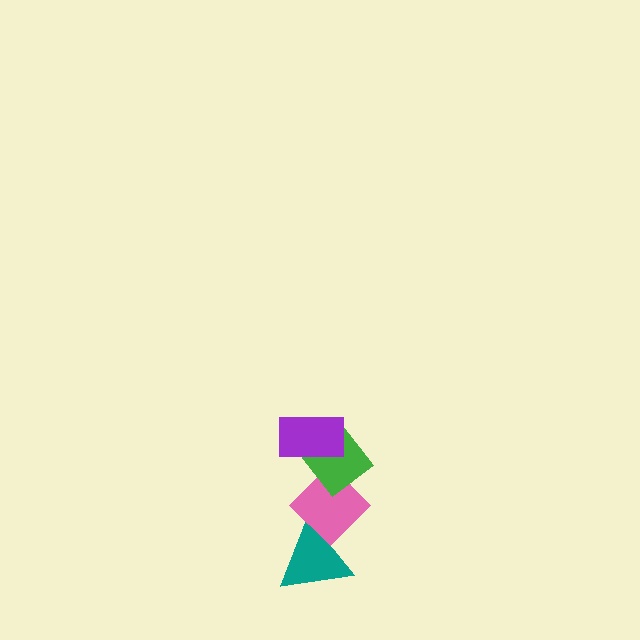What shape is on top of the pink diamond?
The green diamond is on top of the pink diamond.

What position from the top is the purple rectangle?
The purple rectangle is 1st from the top.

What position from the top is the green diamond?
The green diamond is 2nd from the top.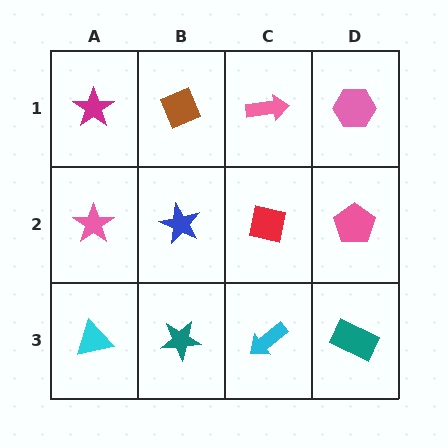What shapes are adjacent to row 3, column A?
A pink star (row 2, column A), a teal star (row 3, column B).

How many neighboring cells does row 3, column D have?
2.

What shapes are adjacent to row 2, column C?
A pink arrow (row 1, column C), a cyan arrow (row 3, column C), a blue star (row 2, column B), a pink pentagon (row 2, column D).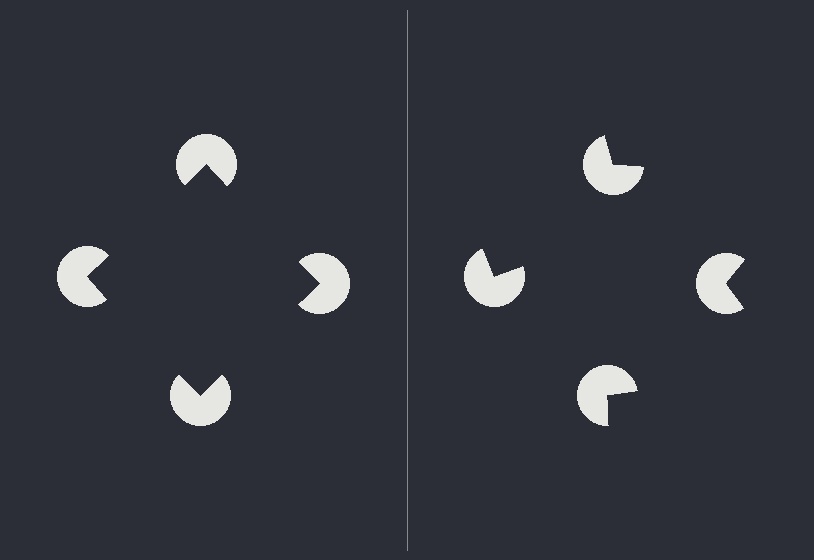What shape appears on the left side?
An illusory square.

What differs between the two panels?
The pac-man discs are positioned identically on both sides; only the wedge orientations differ. On the left they align to a square; on the right they are misaligned.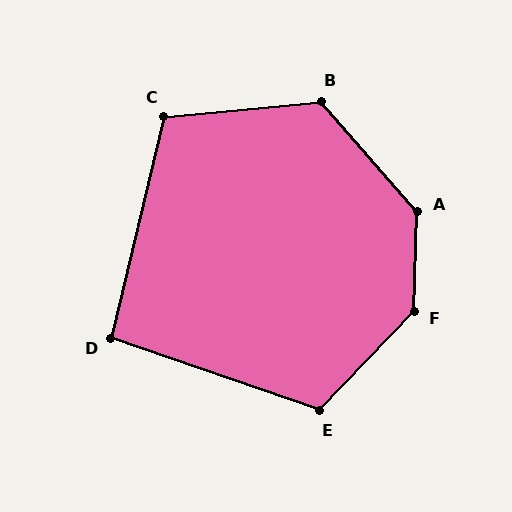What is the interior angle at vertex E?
Approximately 114 degrees (obtuse).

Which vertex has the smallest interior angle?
D, at approximately 95 degrees.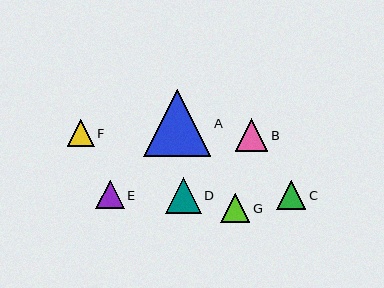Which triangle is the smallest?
Triangle F is the smallest with a size of approximately 26 pixels.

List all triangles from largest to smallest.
From largest to smallest: A, D, B, G, C, E, F.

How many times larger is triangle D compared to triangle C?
Triangle D is approximately 1.2 times the size of triangle C.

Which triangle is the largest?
Triangle A is the largest with a size of approximately 68 pixels.